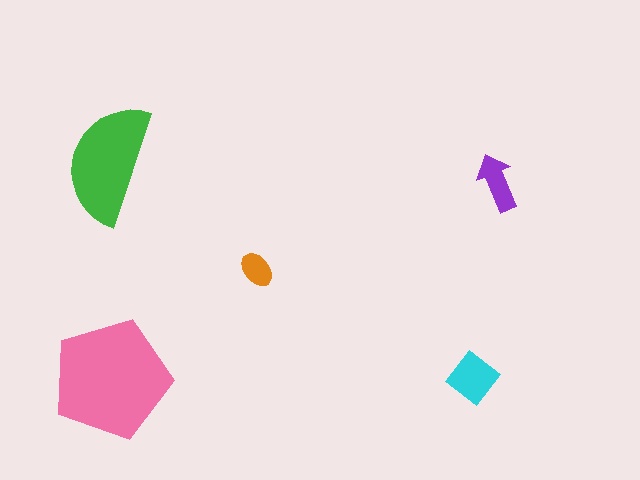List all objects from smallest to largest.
The orange ellipse, the purple arrow, the cyan diamond, the green semicircle, the pink pentagon.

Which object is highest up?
The green semicircle is topmost.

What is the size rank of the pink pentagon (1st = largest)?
1st.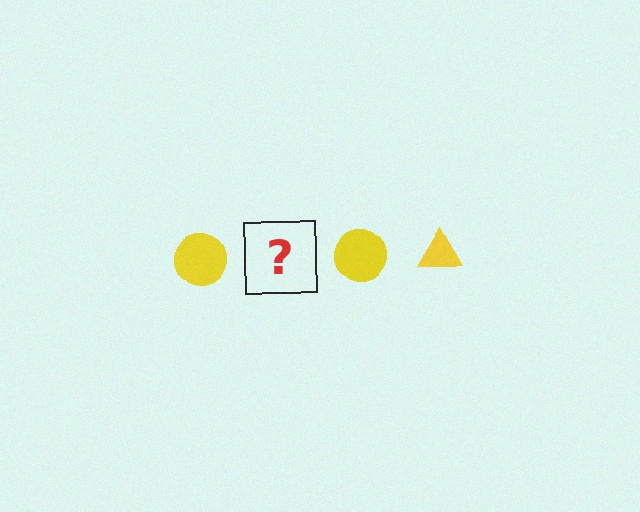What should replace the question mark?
The question mark should be replaced with a yellow triangle.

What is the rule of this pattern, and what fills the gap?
The rule is that the pattern cycles through circle, triangle shapes in yellow. The gap should be filled with a yellow triangle.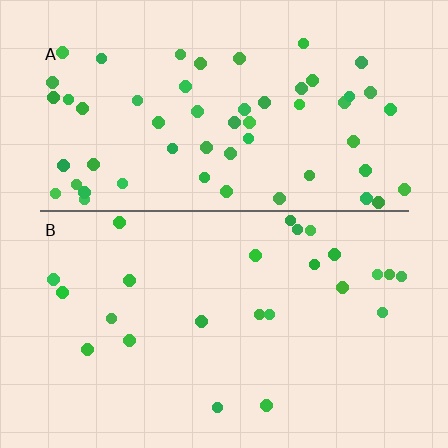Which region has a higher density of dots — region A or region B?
A (the top).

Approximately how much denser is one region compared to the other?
Approximately 2.3× — region A over region B.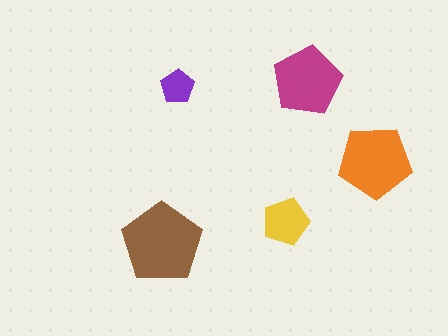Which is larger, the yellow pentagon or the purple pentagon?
The yellow one.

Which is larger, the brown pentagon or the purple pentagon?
The brown one.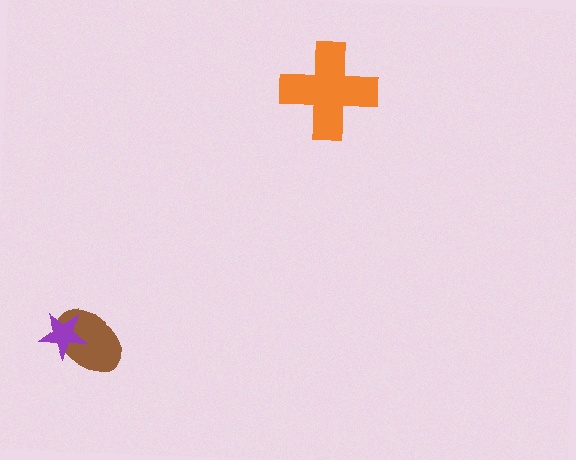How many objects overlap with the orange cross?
0 objects overlap with the orange cross.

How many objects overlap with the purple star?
1 object overlaps with the purple star.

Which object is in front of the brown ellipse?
The purple star is in front of the brown ellipse.